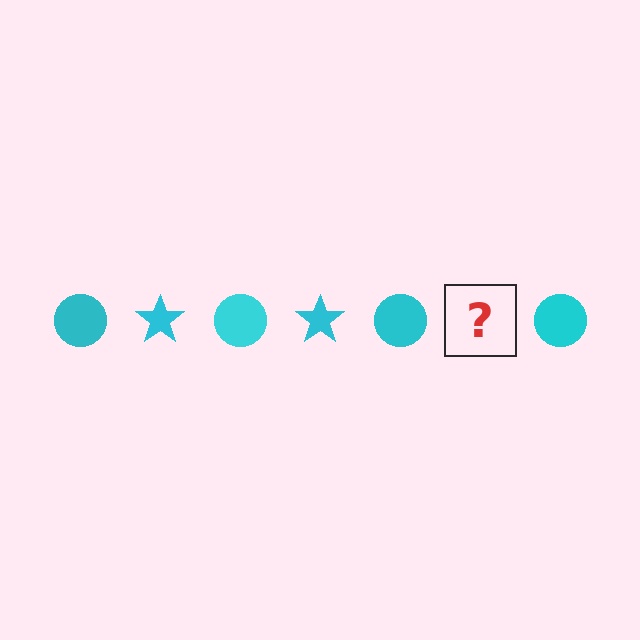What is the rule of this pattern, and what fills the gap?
The rule is that the pattern cycles through circle, star shapes in cyan. The gap should be filled with a cyan star.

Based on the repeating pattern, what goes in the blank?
The blank should be a cyan star.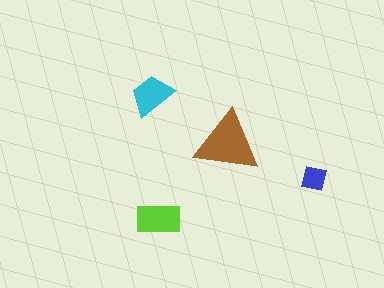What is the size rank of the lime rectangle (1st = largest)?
2nd.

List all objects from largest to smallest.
The brown triangle, the lime rectangle, the cyan trapezoid, the blue square.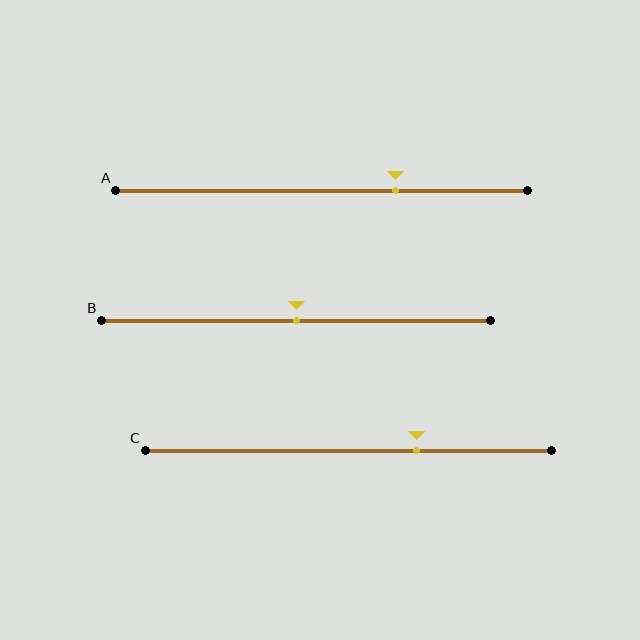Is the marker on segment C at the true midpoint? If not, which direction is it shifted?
No, the marker on segment C is shifted to the right by about 17% of the segment length.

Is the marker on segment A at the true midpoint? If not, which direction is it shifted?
No, the marker on segment A is shifted to the right by about 18% of the segment length.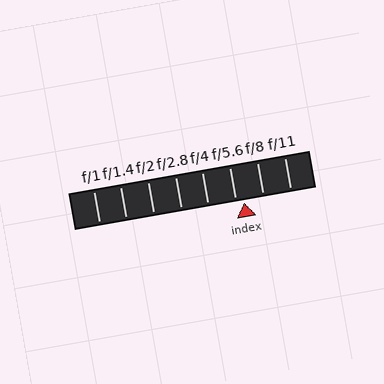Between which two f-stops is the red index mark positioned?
The index mark is between f/5.6 and f/8.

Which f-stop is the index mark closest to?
The index mark is closest to f/5.6.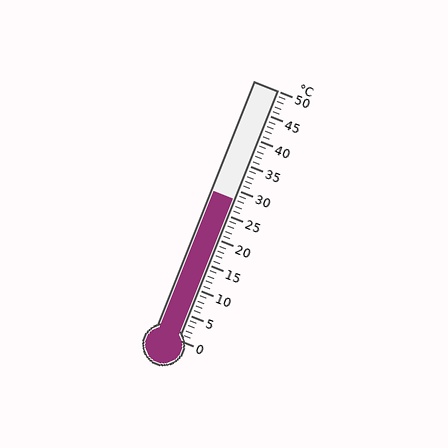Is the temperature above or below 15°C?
The temperature is above 15°C.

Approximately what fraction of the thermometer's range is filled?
The thermometer is filled to approximately 55% of its range.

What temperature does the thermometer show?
The thermometer shows approximately 28°C.